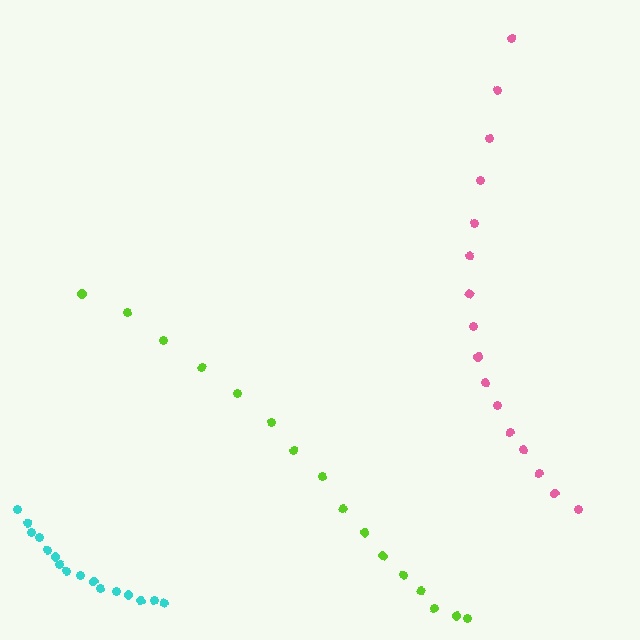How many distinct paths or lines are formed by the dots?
There are 3 distinct paths.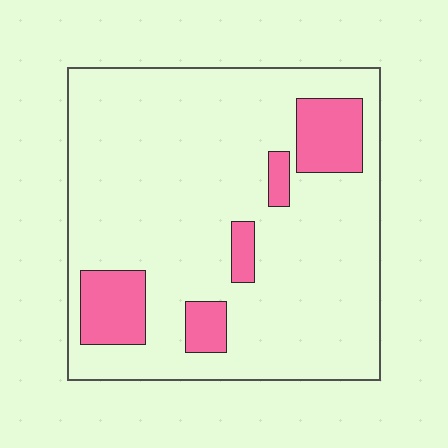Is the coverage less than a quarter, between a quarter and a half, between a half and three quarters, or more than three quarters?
Less than a quarter.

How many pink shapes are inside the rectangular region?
5.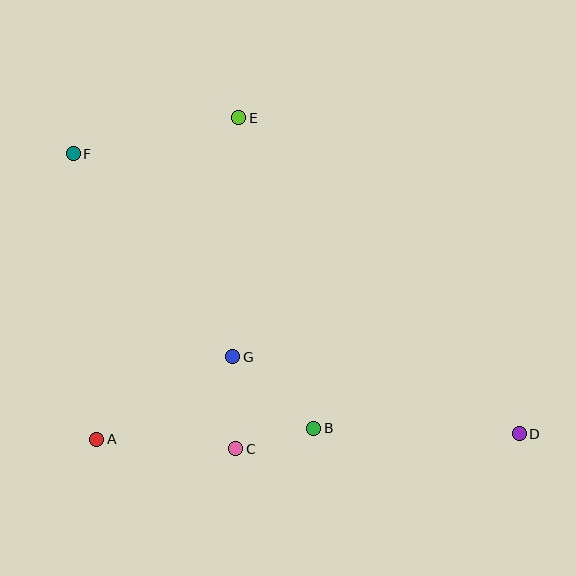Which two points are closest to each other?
Points B and C are closest to each other.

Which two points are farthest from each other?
Points D and F are farthest from each other.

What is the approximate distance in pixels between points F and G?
The distance between F and G is approximately 258 pixels.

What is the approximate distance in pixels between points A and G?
The distance between A and G is approximately 159 pixels.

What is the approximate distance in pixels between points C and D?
The distance between C and D is approximately 284 pixels.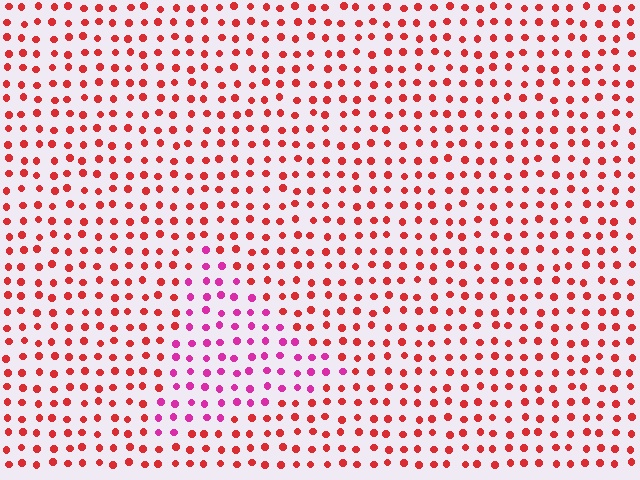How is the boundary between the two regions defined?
The boundary is defined purely by a slight shift in hue (about 41 degrees). Spacing, size, and orientation are identical on both sides.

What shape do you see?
I see a triangle.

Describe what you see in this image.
The image is filled with small red elements in a uniform arrangement. A triangle-shaped region is visible where the elements are tinted to a slightly different hue, forming a subtle color boundary.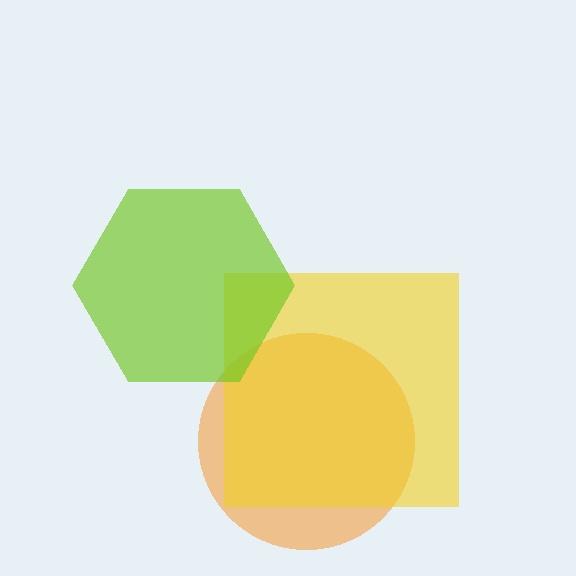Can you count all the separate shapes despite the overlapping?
Yes, there are 3 separate shapes.